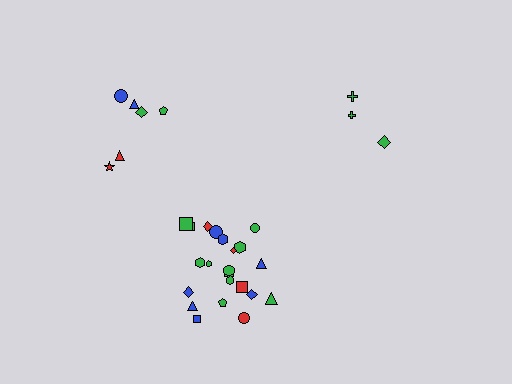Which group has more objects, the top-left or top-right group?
The top-left group.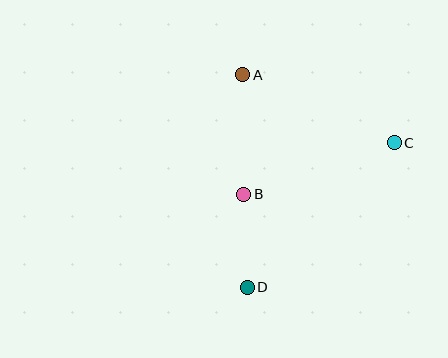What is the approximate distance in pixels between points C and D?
The distance between C and D is approximately 206 pixels.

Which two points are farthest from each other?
Points A and D are farthest from each other.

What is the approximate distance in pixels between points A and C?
The distance between A and C is approximately 166 pixels.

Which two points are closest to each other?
Points B and D are closest to each other.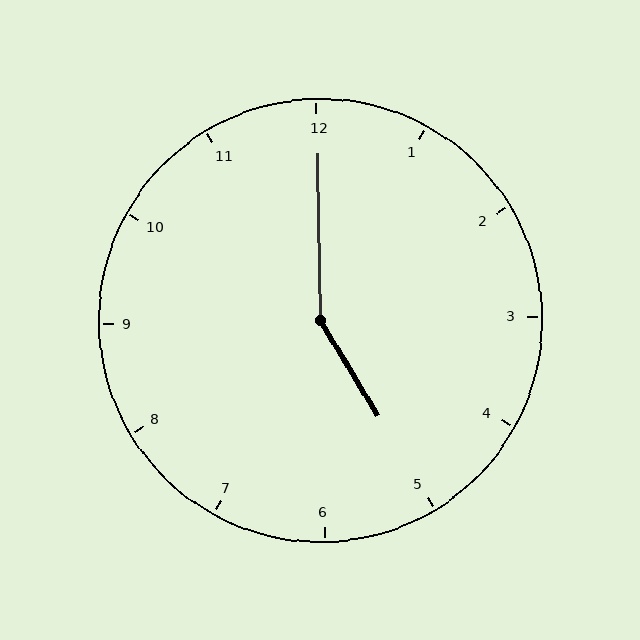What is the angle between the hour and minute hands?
Approximately 150 degrees.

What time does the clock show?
5:00.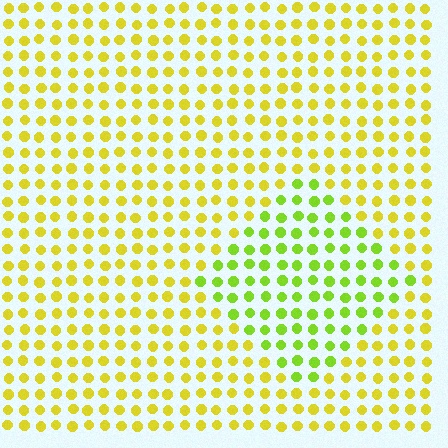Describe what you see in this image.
The image is filled with small yellow elements in a uniform arrangement. A diamond-shaped region is visible where the elements are tinted to a slightly different hue, forming a subtle color boundary.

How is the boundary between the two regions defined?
The boundary is defined purely by a slight shift in hue (about 33 degrees). Spacing, size, and orientation are identical on both sides.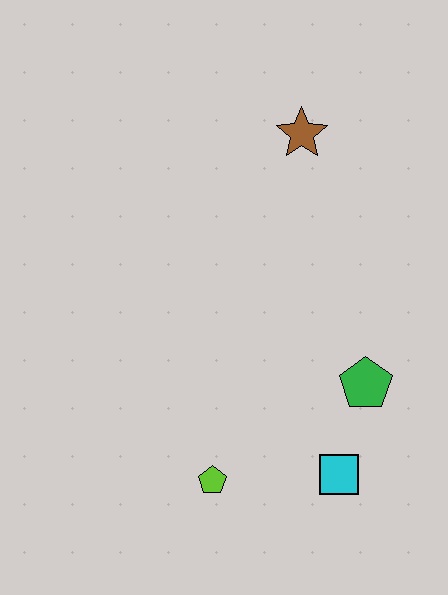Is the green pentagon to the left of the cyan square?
No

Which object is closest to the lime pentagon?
The cyan square is closest to the lime pentagon.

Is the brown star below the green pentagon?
No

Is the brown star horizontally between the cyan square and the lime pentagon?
Yes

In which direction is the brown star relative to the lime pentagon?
The brown star is above the lime pentagon.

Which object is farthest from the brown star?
The lime pentagon is farthest from the brown star.